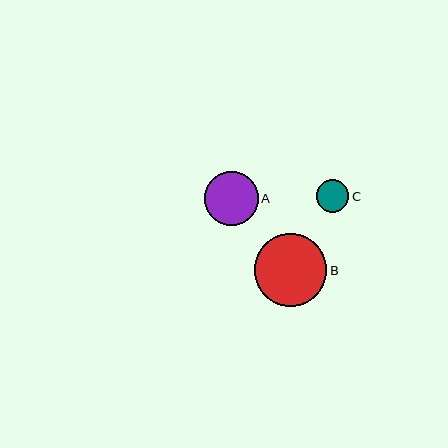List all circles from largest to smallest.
From largest to smallest: B, A, C.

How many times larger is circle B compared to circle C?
Circle B is approximately 2.3 times the size of circle C.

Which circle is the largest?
Circle B is the largest with a size of approximately 73 pixels.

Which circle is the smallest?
Circle C is the smallest with a size of approximately 32 pixels.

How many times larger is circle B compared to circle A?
Circle B is approximately 1.3 times the size of circle A.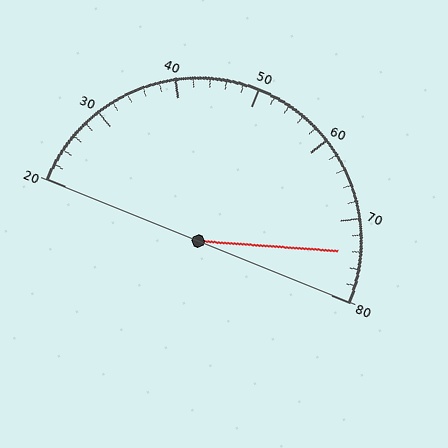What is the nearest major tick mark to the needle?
The nearest major tick mark is 70.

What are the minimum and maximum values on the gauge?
The gauge ranges from 20 to 80.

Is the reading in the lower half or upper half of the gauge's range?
The reading is in the upper half of the range (20 to 80).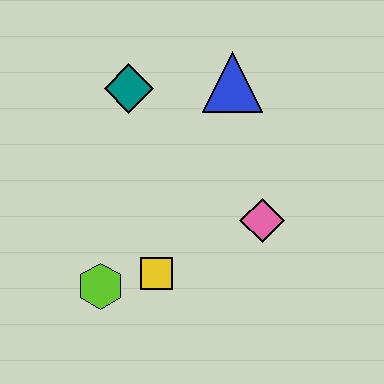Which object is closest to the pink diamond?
The yellow square is closest to the pink diamond.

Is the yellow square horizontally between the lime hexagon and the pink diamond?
Yes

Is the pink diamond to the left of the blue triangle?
No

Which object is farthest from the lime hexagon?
The blue triangle is farthest from the lime hexagon.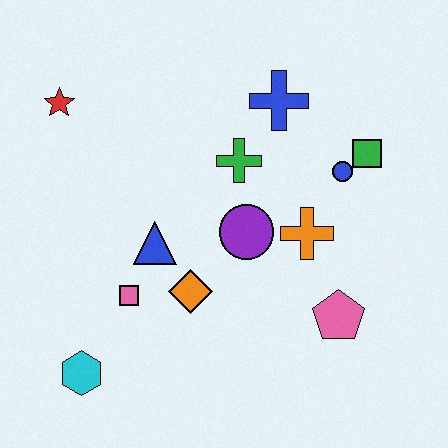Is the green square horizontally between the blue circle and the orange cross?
No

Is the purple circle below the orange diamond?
No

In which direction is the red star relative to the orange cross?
The red star is to the left of the orange cross.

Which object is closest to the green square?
The blue circle is closest to the green square.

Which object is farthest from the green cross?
The cyan hexagon is farthest from the green cross.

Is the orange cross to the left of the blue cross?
No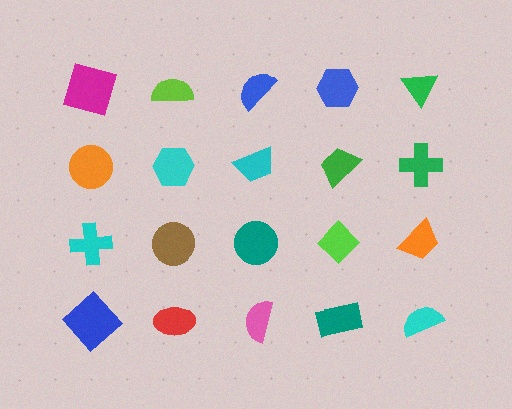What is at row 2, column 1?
An orange circle.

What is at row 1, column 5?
A green triangle.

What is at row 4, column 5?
A cyan semicircle.